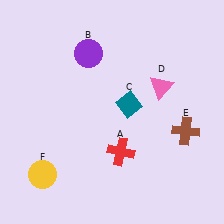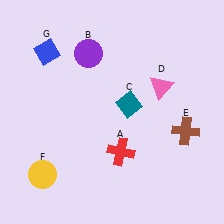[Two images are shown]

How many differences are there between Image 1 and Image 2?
There is 1 difference between the two images.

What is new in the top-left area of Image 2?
A blue diamond (G) was added in the top-left area of Image 2.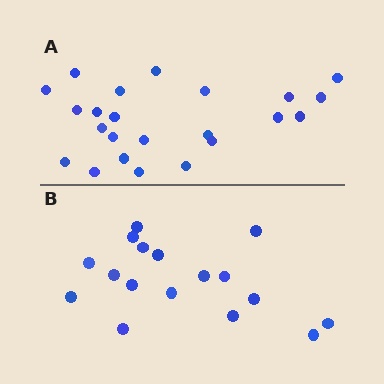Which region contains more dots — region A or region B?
Region A (the top region) has more dots.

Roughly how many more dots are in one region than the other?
Region A has about 6 more dots than region B.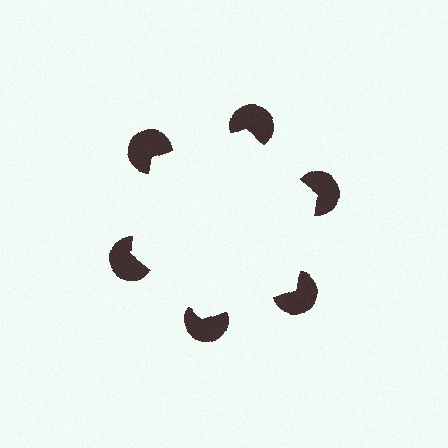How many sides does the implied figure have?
6 sides.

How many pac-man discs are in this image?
There are 6 — one at each vertex of the illusory hexagon.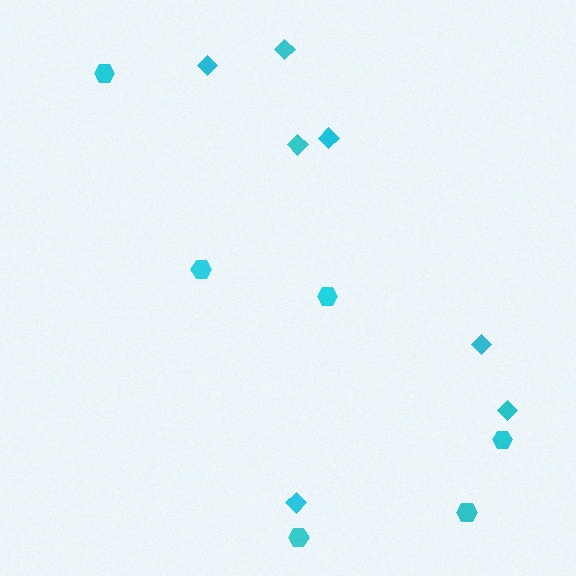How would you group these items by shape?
There are 2 groups: one group of hexagons (6) and one group of diamonds (7).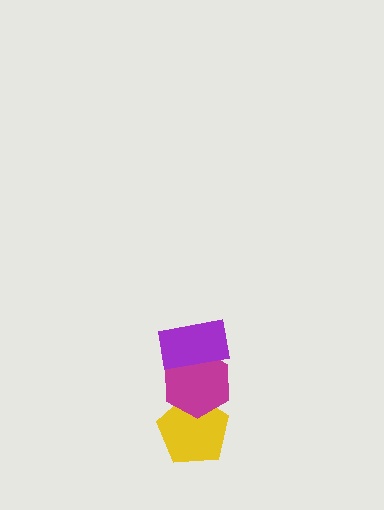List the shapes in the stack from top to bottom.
From top to bottom: the purple rectangle, the magenta hexagon, the yellow pentagon.